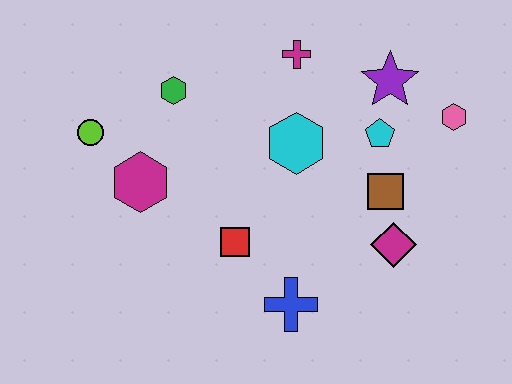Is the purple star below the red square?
No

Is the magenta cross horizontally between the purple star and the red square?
Yes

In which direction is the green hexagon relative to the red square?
The green hexagon is above the red square.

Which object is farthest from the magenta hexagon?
The pink hexagon is farthest from the magenta hexagon.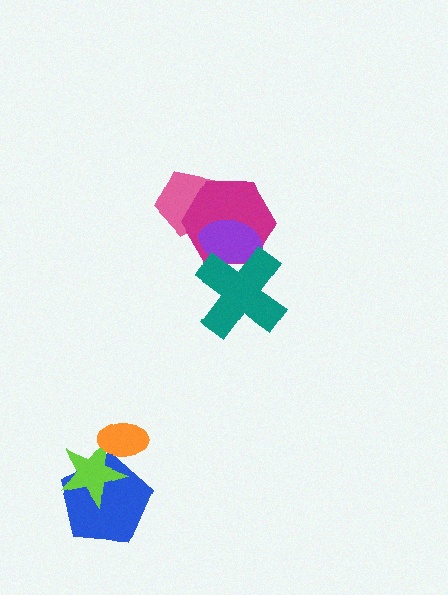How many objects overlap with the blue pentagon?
2 objects overlap with the blue pentagon.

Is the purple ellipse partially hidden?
Yes, it is partially covered by another shape.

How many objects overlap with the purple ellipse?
3 objects overlap with the purple ellipse.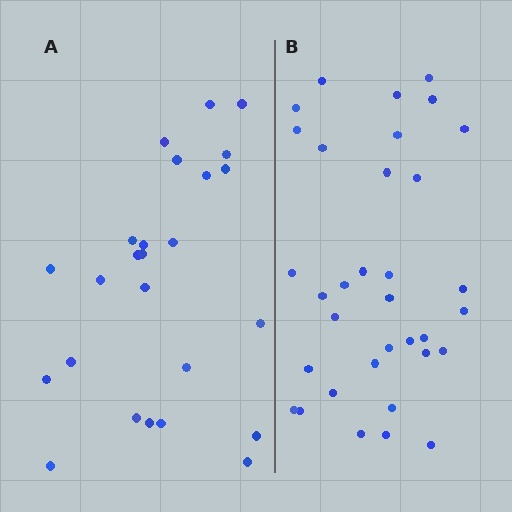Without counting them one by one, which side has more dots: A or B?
Region B (the right region) has more dots.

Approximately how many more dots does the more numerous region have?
Region B has roughly 8 or so more dots than region A.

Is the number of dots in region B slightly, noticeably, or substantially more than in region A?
Region B has noticeably more, but not dramatically so. The ratio is roughly 1.4 to 1.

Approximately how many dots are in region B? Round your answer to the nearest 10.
About 30 dots. (The exact count is 34, which rounds to 30.)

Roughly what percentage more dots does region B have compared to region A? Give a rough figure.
About 35% more.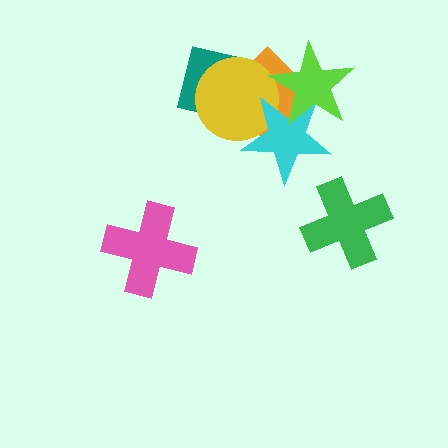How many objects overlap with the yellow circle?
4 objects overlap with the yellow circle.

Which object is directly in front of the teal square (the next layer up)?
The orange diamond is directly in front of the teal square.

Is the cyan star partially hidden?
Yes, it is partially covered by another shape.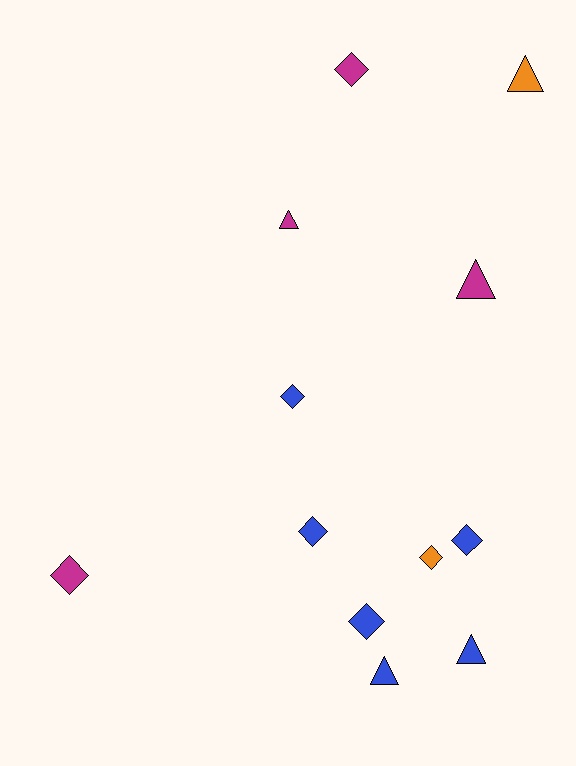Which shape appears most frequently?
Diamond, with 7 objects.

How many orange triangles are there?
There is 1 orange triangle.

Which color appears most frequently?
Blue, with 6 objects.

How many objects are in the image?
There are 12 objects.